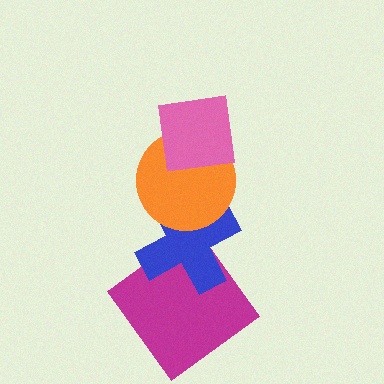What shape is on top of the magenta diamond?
The blue cross is on top of the magenta diamond.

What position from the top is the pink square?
The pink square is 1st from the top.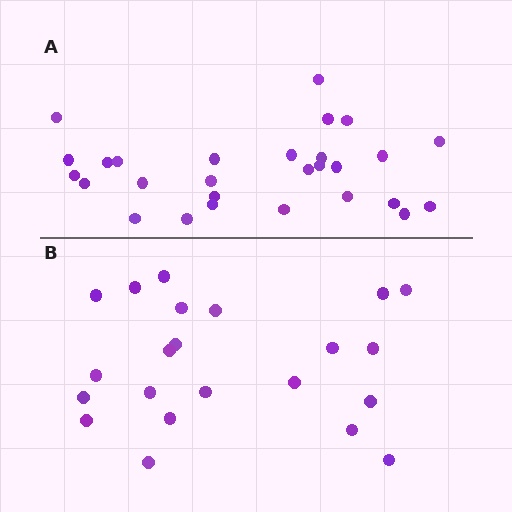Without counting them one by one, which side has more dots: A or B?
Region A (the top region) has more dots.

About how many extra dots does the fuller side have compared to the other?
Region A has about 6 more dots than region B.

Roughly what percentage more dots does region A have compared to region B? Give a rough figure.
About 25% more.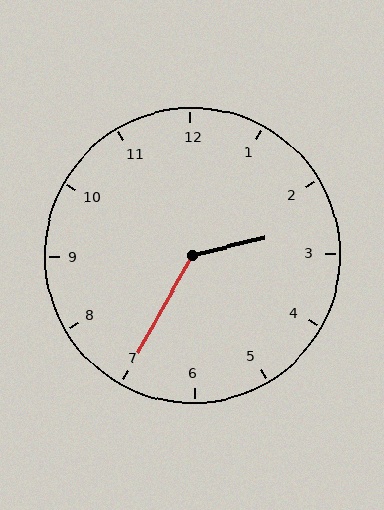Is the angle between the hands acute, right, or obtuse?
It is obtuse.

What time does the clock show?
2:35.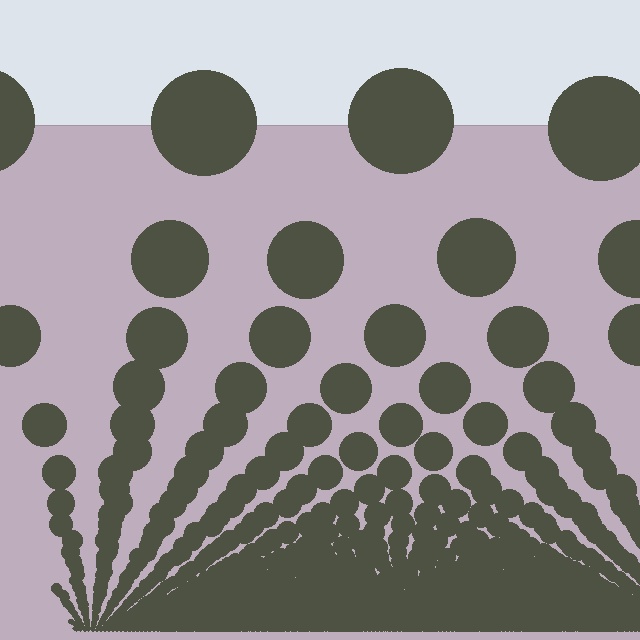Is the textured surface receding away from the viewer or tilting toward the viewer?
The surface appears to tilt toward the viewer. Texture elements get larger and sparser toward the top.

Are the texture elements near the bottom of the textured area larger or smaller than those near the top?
Smaller. The gradient is inverted — elements near the bottom are smaller and denser.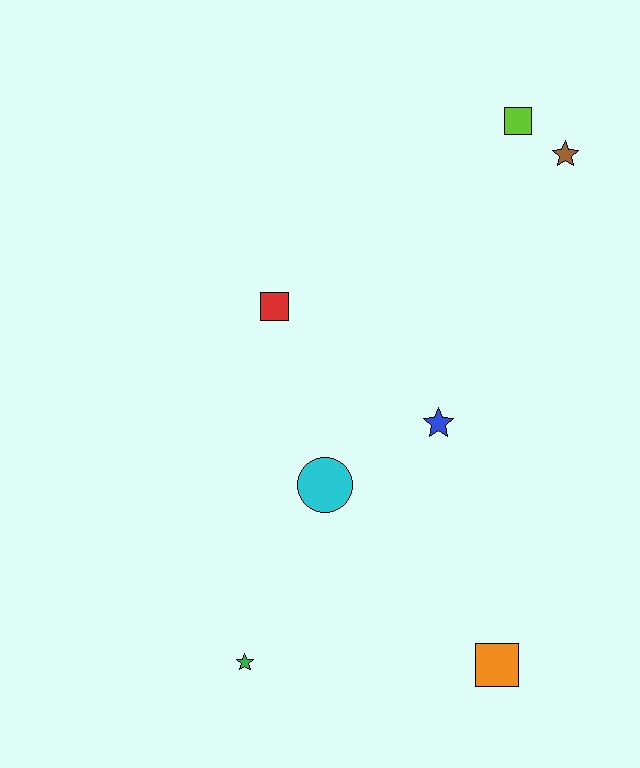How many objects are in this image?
There are 7 objects.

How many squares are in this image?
There are 3 squares.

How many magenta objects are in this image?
There are no magenta objects.